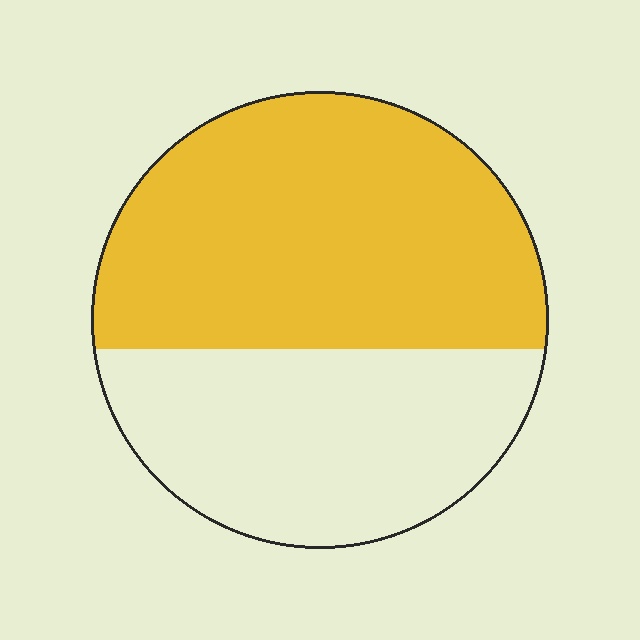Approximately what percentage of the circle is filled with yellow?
Approximately 60%.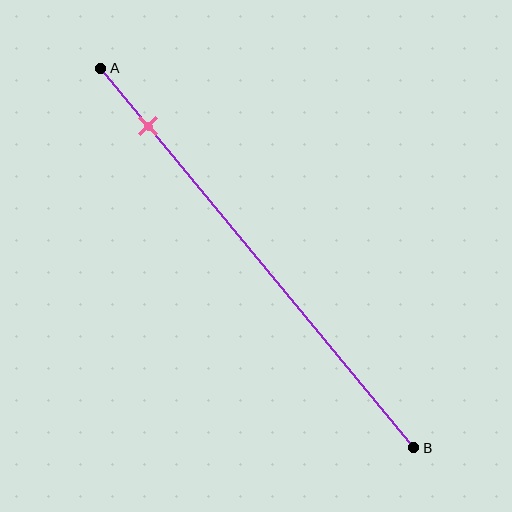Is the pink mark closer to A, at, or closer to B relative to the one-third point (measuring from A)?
The pink mark is closer to point A than the one-third point of segment AB.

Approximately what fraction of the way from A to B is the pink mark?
The pink mark is approximately 15% of the way from A to B.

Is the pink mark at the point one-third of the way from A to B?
No, the mark is at about 15% from A, not at the 33% one-third point.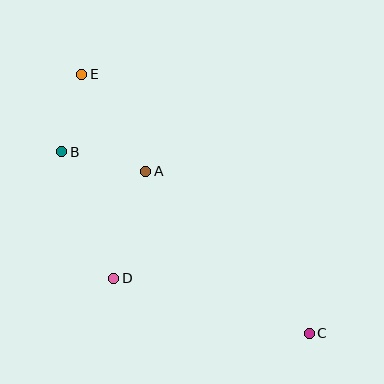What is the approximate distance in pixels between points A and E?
The distance between A and E is approximately 116 pixels.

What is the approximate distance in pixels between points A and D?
The distance between A and D is approximately 112 pixels.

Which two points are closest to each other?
Points B and E are closest to each other.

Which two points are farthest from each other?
Points C and E are farthest from each other.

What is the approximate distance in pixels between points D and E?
The distance between D and E is approximately 207 pixels.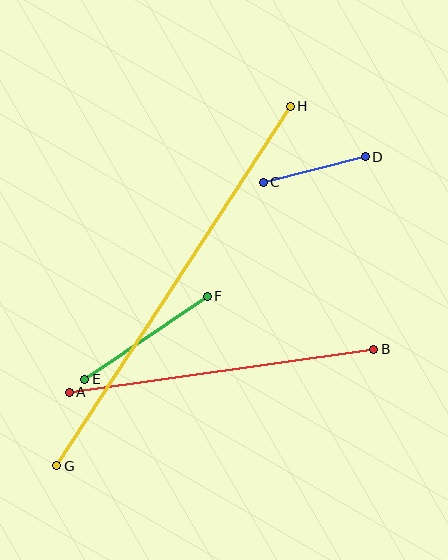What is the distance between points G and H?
The distance is approximately 429 pixels.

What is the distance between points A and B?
The distance is approximately 308 pixels.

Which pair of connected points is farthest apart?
Points G and H are farthest apart.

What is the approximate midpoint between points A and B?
The midpoint is at approximately (221, 371) pixels.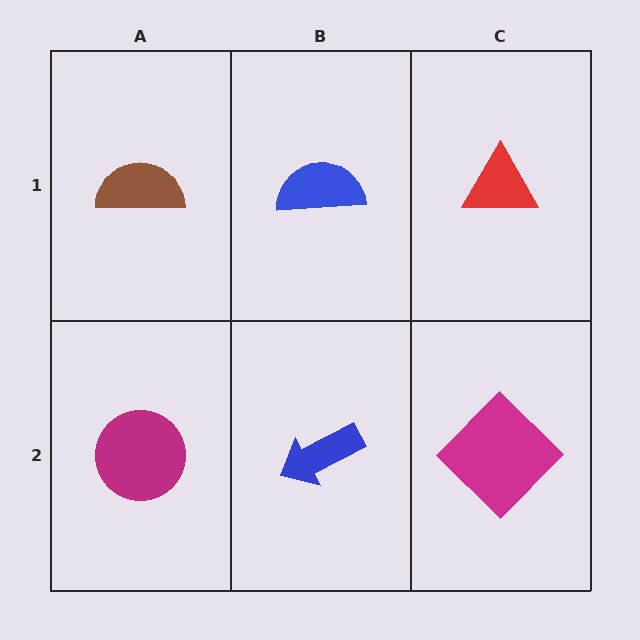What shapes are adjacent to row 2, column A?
A brown semicircle (row 1, column A), a blue arrow (row 2, column B).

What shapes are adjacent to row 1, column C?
A magenta diamond (row 2, column C), a blue semicircle (row 1, column B).